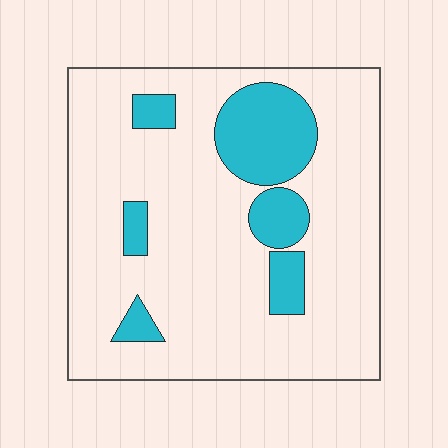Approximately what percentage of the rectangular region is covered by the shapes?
Approximately 20%.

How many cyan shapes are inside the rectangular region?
6.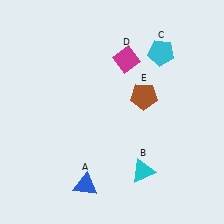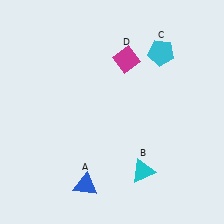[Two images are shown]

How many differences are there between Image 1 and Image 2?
There is 1 difference between the two images.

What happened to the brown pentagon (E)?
The brown pentagon (E) was removed in Image 2. It was in the top-right area of Image 1.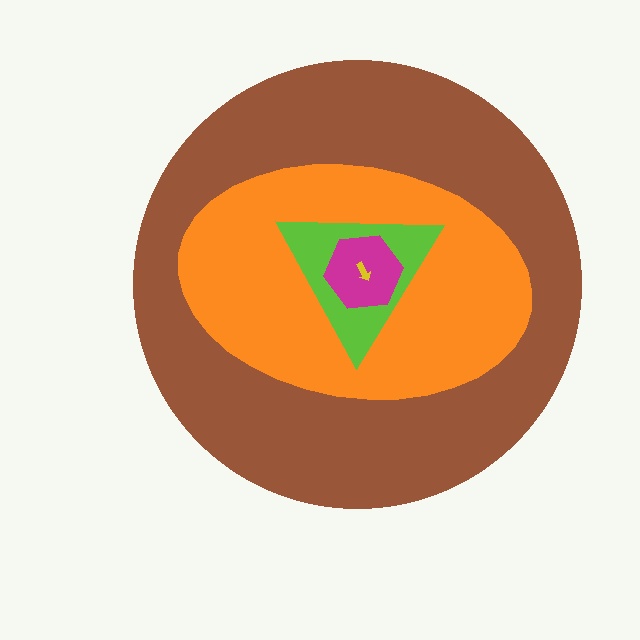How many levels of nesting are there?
5.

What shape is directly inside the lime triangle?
The magenta hexagon.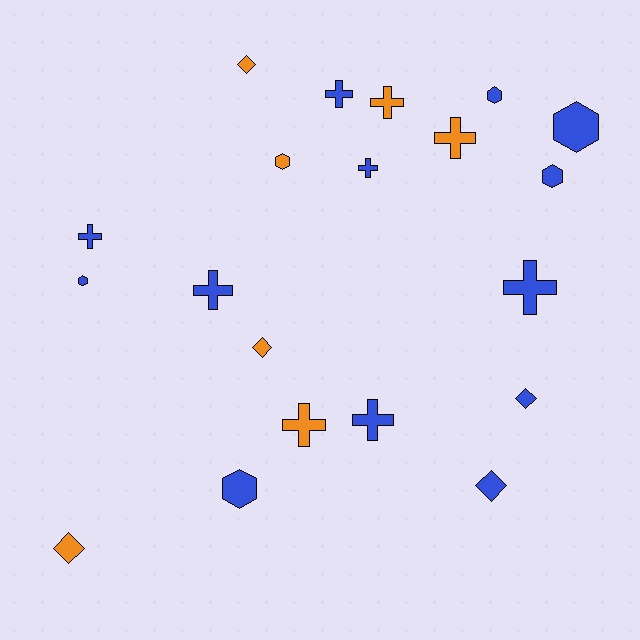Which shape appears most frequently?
Cross, with 9 objects.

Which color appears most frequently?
Blue, with 13 objects.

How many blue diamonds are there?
There are 2 blue diamonds.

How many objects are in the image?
There are 20 objects.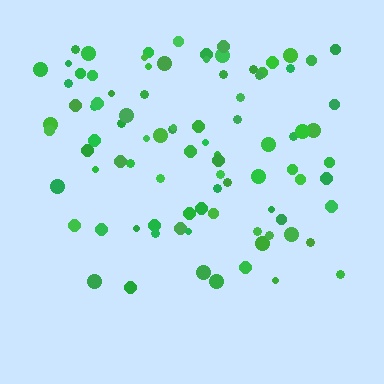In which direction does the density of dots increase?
From bottom to top, with the top side densest.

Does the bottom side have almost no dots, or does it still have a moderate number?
Still a moderate number, just noticeably fewer than the top.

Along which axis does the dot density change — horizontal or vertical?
Vertical.